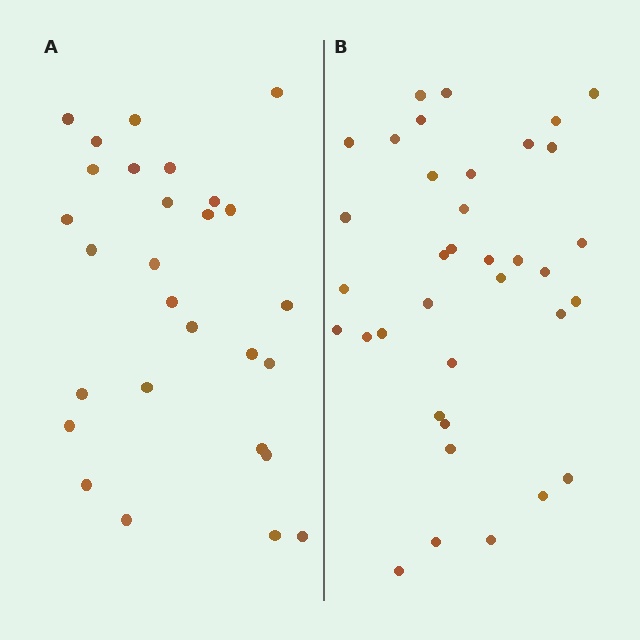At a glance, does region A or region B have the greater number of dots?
Region B (the right region) has more dots.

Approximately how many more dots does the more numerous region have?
Region B has roughly 8 or so more dots than region A.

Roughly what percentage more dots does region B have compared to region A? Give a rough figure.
About 30% more.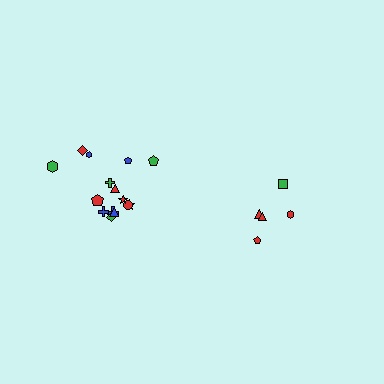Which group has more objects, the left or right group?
The left group.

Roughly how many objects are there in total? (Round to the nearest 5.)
Roughly 20 objects in total.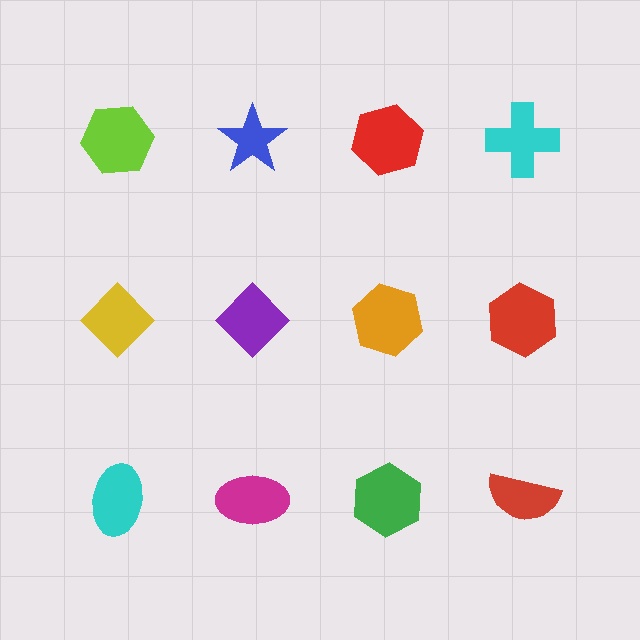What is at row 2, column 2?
A purple diamond.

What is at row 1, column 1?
A lime hexagon.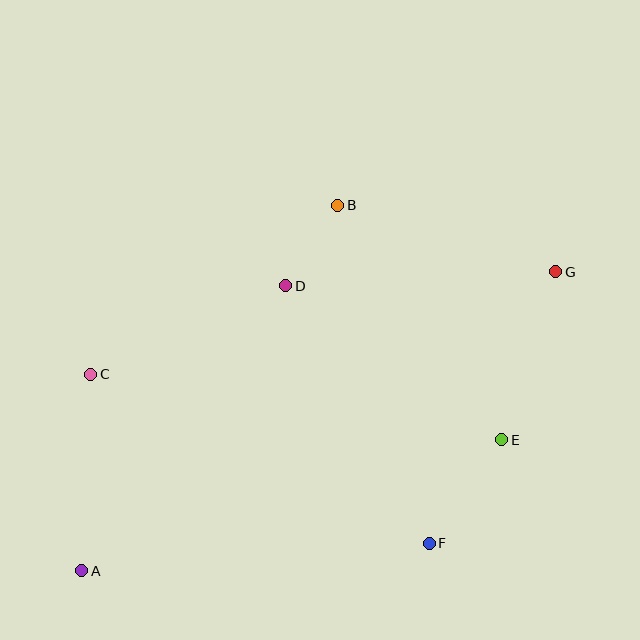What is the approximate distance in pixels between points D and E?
The distance between D and E is approximately 265 pixels.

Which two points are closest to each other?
Points B and D are closest to each other.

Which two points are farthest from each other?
Points A and G are farthest from each other.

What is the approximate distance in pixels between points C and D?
The distance between C and D is approximately 214 pixels.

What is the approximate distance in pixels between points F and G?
The distance between F and G is approximately 300 pixels.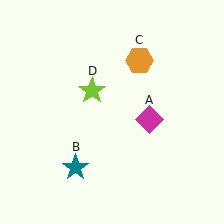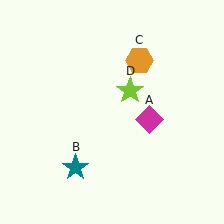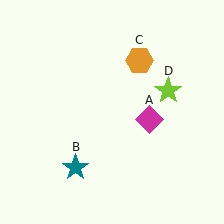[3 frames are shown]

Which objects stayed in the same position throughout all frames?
Magenta diamond (object A) and teal star (object B) and orange hexagon (object C) remained stationary.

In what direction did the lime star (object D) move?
The lime star (object D) moved right.